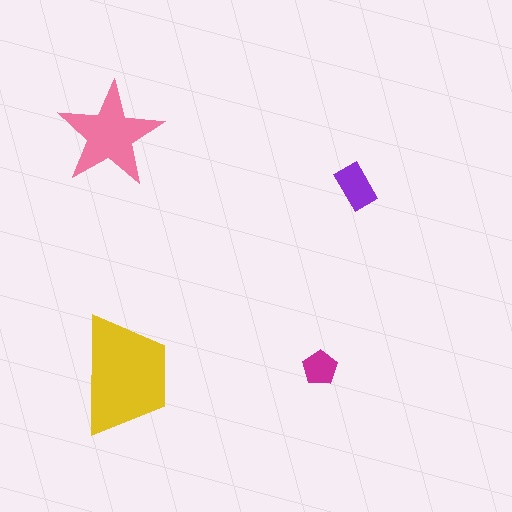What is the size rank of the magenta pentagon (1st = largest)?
4th.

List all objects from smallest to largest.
The magenta pentagon, the purple rectangle, the pink star, the yellow trapezoid.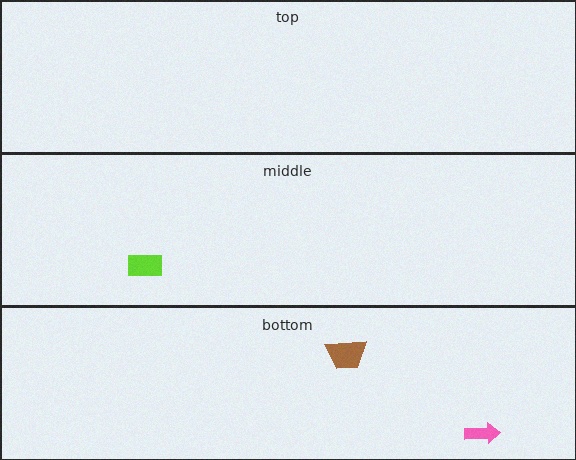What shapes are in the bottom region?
The brown trapezoid, the pink arrow.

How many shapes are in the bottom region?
2.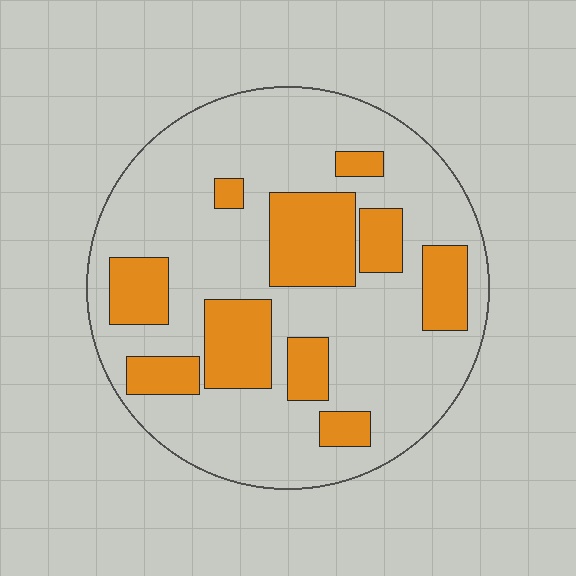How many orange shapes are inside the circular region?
10.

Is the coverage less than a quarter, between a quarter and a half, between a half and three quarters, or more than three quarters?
Between a quarter and a half.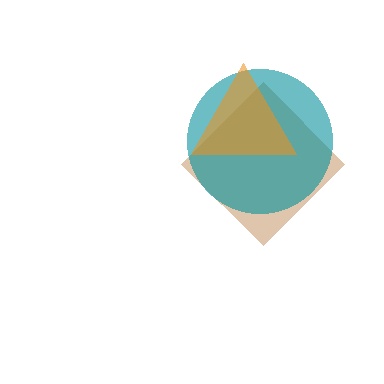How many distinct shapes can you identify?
There are 3 distinct shapes: a brown diamond, a teal circle, an orange triangle.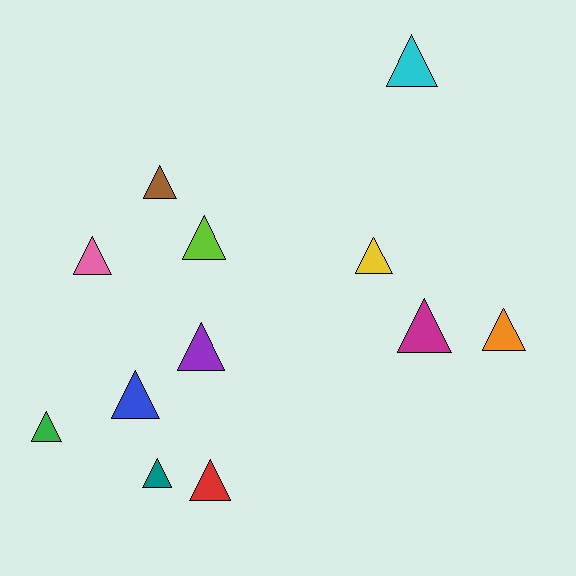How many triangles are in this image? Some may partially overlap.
There are 12 triangles.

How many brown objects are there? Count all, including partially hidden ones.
There is 1 brown object.